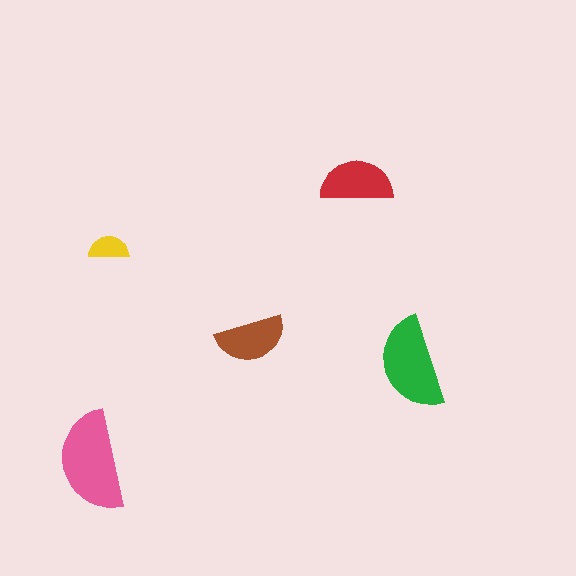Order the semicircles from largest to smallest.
the pink one, the green one, the red one, the brown one, the yellow one.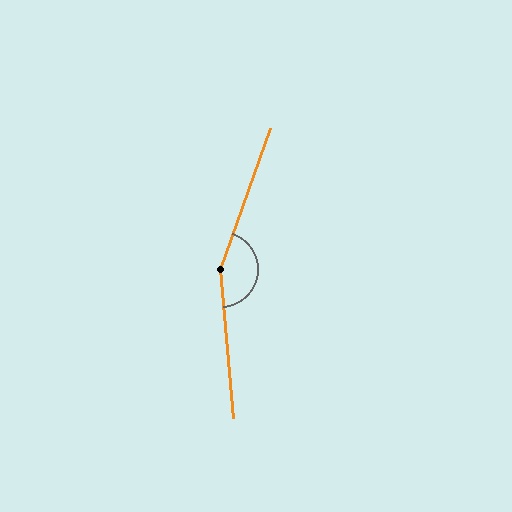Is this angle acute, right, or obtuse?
It is obtuse.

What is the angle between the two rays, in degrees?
Approximately 156 degrees.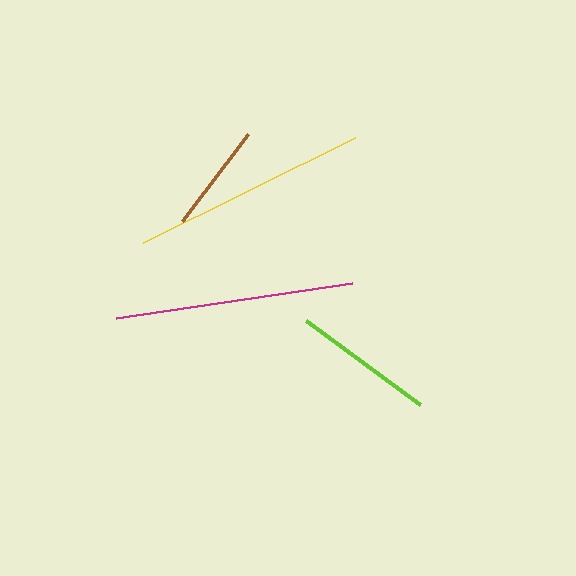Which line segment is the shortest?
The brown line is the shortest at approximately 109 pixels.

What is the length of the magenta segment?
The magenta segment is approximately 239 pixels long.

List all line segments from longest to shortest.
From longest to shortest: magenta, yellow, lime, brown.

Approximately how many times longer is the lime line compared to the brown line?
The lime line is approximately 1.3 times the length of the brown line.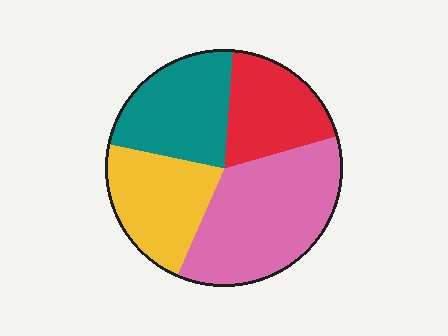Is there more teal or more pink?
Pink.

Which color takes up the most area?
Pink, at roughly 35%.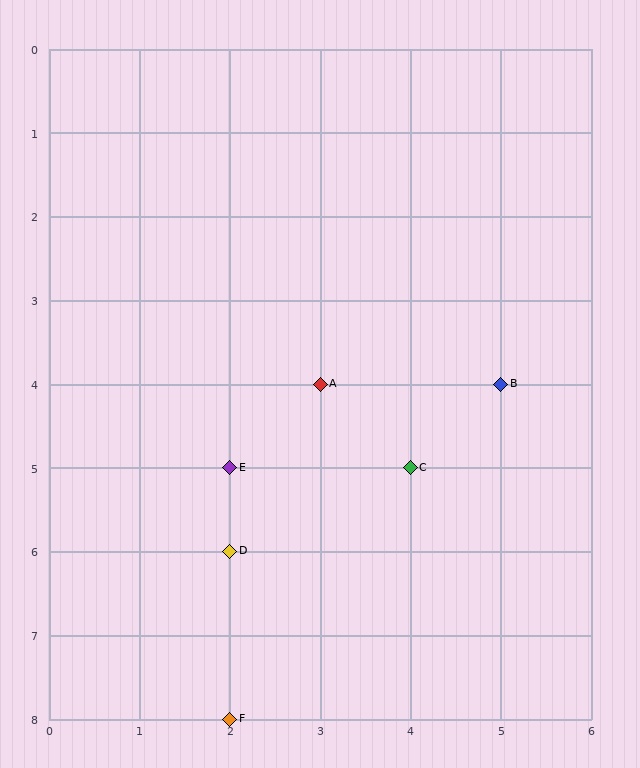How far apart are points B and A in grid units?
Points B and A are 2 columns apart.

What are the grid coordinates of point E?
Point E is at grid coordinates (2, 5).